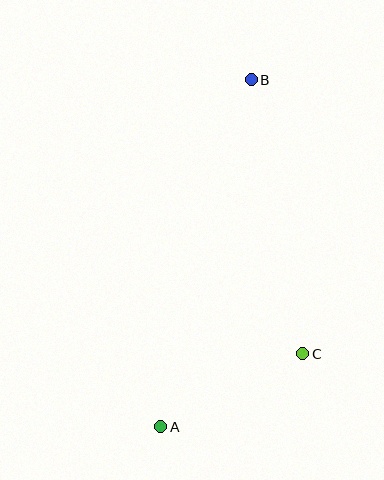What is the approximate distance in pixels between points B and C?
The distance between B and C is approximately 279 pixels.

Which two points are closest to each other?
Points A and C are closest to each other.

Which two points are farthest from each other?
Points A and B are farthest from each other.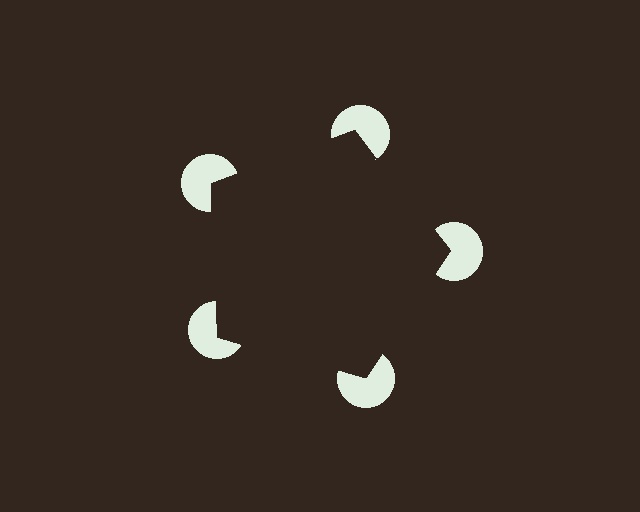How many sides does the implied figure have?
5 sides.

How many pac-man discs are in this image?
There are 5 — one at each vertex of the illusory pentagon.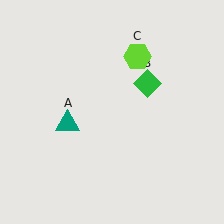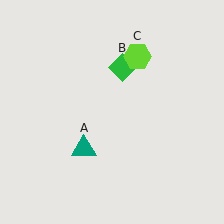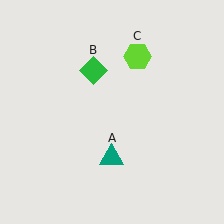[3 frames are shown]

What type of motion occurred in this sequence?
The teal triangle (object A), green diamond (object B) rotated counterclockwise around the center of the scene.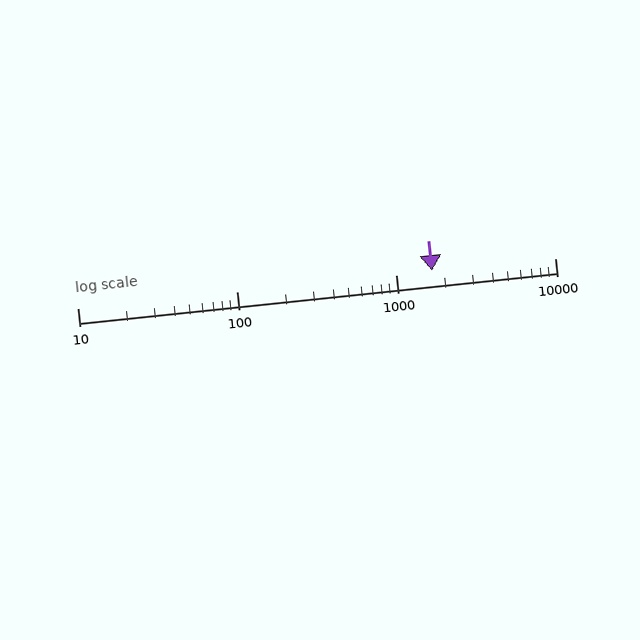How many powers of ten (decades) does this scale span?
The scale spans 3 decades, from 10 to 10000.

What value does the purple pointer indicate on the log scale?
The pointer indicates approximately 1700.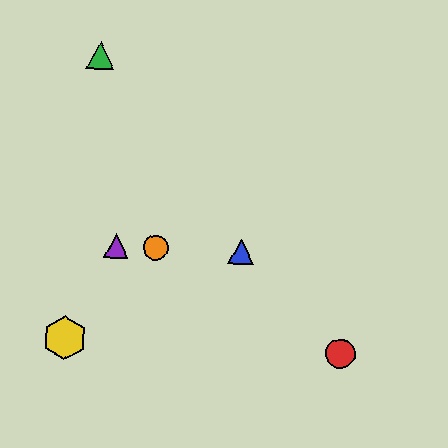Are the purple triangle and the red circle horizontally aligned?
No, the purple triangle is at y≈246 and the red circle is at y≈354.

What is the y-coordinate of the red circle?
The red circle is at y≈354.